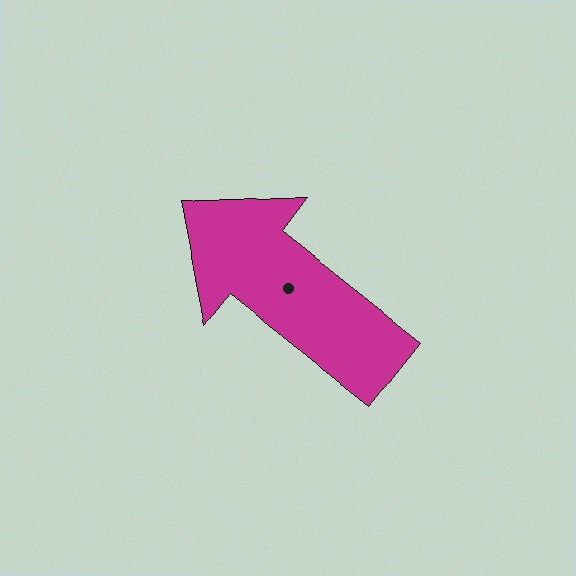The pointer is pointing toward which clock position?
Roughly 10 o'clock.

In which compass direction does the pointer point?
Northwest.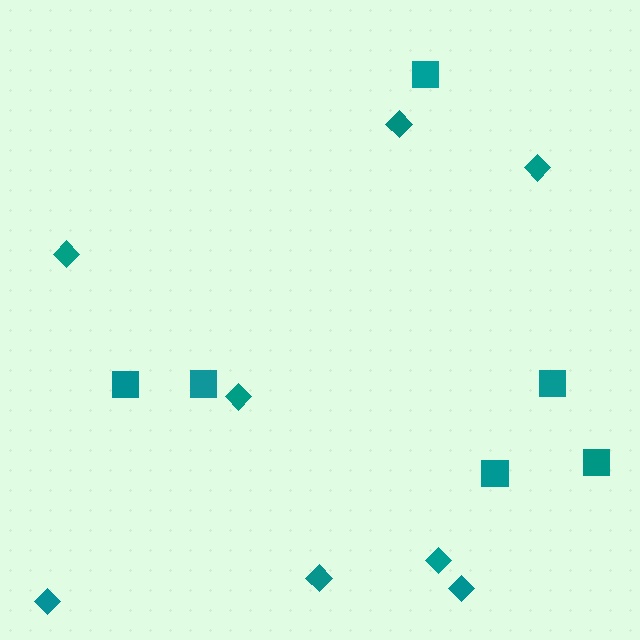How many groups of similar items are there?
There are 2 groups: one group of squares (6) and one group of diamonds (8).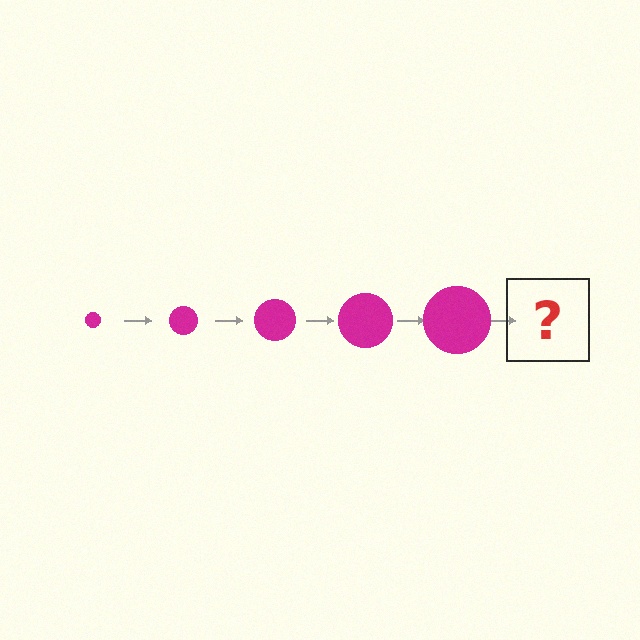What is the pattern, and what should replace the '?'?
The pattern is that the circle gets progressively larger each step. The '?' should be a magenta circle, larger than the previous one.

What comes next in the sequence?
The next element should be a magenta circle, larger than the previous one.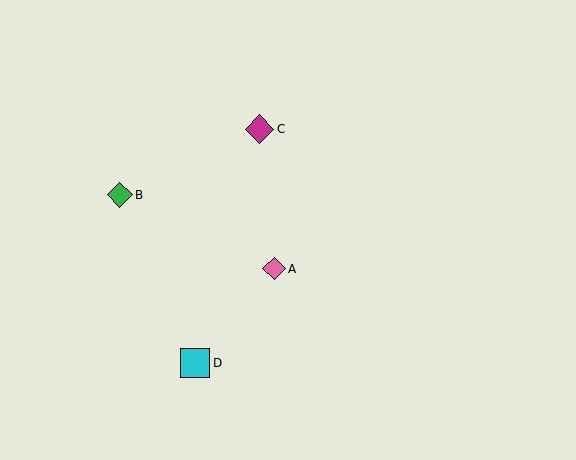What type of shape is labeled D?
Shape D is a cyan square.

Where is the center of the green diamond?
The center of the green diamond is at (120, 195).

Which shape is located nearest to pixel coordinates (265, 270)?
The pink diamond (labeled A) at (274, 269) is nearest to that location.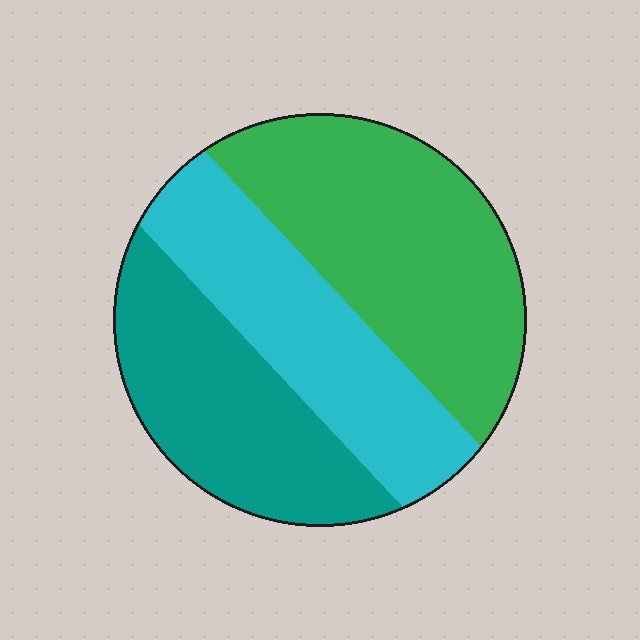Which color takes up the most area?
Green, at roughly 40%.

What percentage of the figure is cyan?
Cyan takes up about one third (1/3) of the figure.